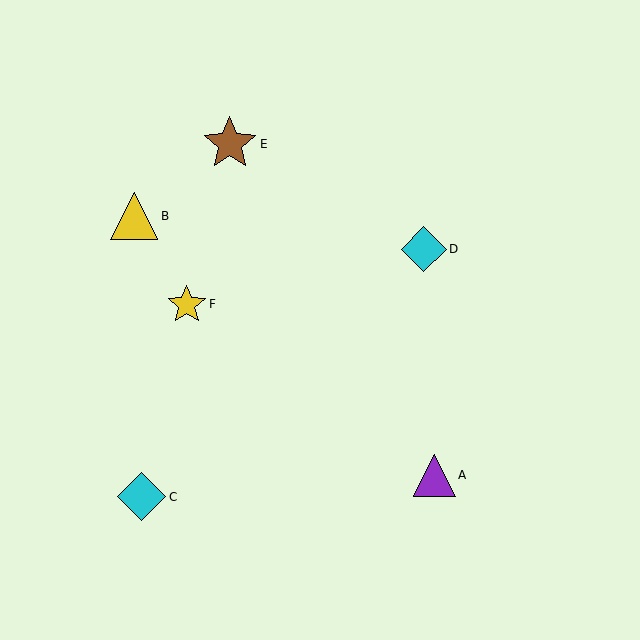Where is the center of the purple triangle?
The center of the purple triangle is at (434, 475).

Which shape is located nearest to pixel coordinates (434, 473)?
The purple triangle (labeled A) at (434, 475) is nearest to that location.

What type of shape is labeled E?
Shape E is a brown star.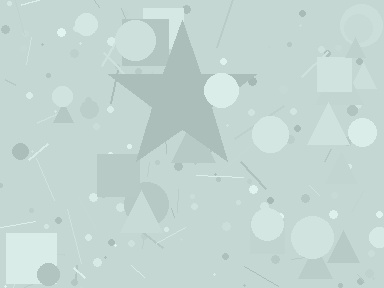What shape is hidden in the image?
A star is hidden in the image.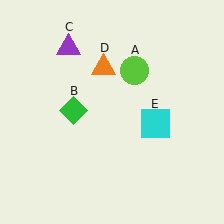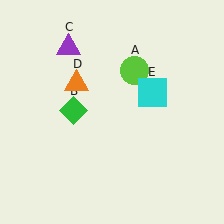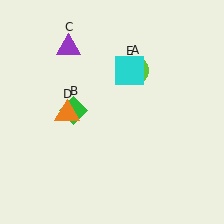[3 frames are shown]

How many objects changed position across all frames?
2 objects changed position: orange triangle (object D), cyan square (object E).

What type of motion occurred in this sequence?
The orange triangle (object D), cyan square (object E) rotated counterclockwise around the center of the scene.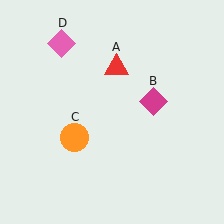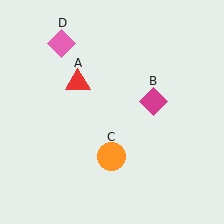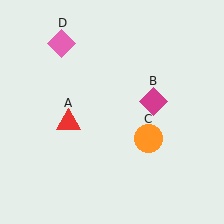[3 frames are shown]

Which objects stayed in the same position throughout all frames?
Magenta diamond (object B) and pink diamond (object D) remained stationary.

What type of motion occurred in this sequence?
The red triangle (object A), orange circle (object C) rotated counterclockwise around the center of the scene.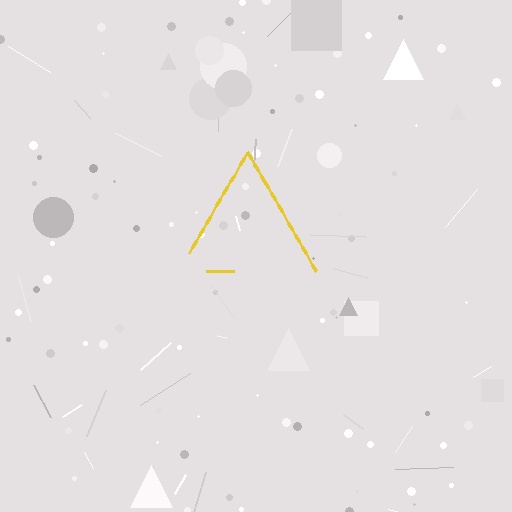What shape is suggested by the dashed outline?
The dashed outline suggests a triangle.